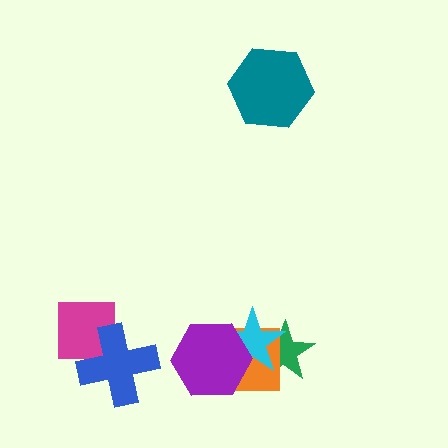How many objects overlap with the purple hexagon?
2 objects overlap with the purple hexagon.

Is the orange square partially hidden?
Yes, it is partially covered by another shape.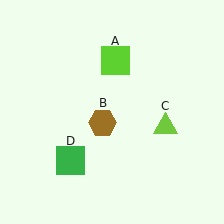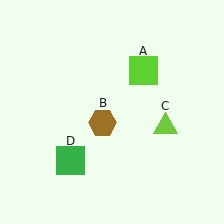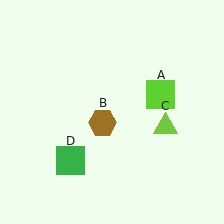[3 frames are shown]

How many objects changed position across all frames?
1 object changed position: lime square (object A).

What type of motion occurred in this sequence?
The lime square (object A) rotated clockwise around the center of the scene.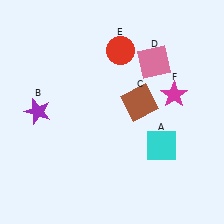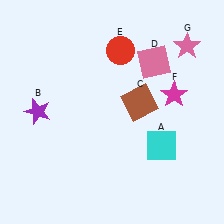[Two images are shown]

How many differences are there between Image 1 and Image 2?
There is 1 difference between the two images.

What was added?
A pink star (G) was added in Image 2.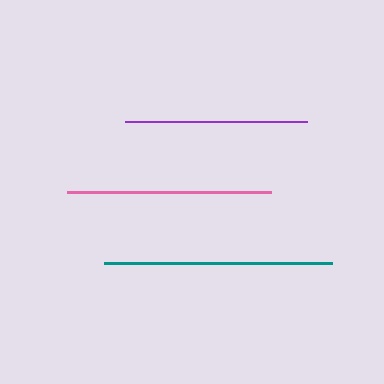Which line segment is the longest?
The teal line is the longest at approximately 228 pixels.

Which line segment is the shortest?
The purple line is the shortest at approximately 182 pixels.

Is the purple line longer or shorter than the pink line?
The pink line is longer than the purple line.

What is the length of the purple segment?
The purple segment is approximately 182 pixels long.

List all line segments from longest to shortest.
From longest to shortest: teal, pink, purple.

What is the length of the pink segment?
The pink segment is approximately 203 pixels long.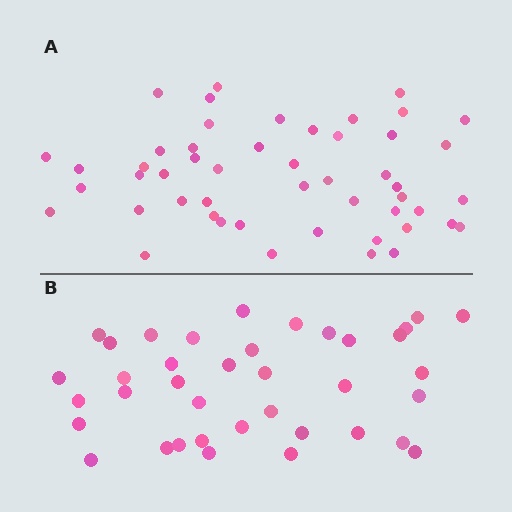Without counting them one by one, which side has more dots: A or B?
Region A (the top region) has more dots.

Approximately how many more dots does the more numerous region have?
Region A has roughly 12 or so more dots than region B.